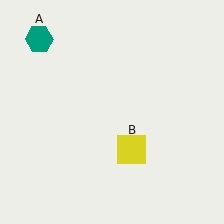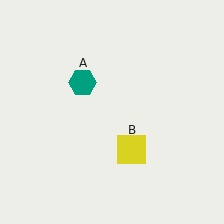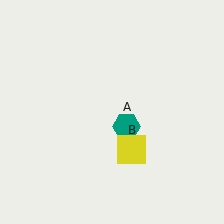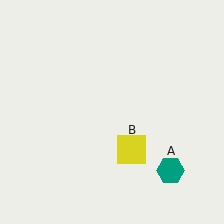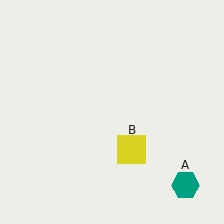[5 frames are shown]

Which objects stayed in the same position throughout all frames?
Yellow square (object B) remained stationary.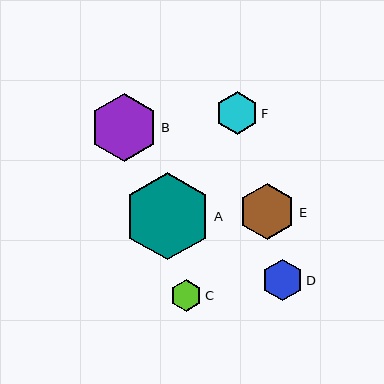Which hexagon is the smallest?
Hexagon C is the smallest with a size of approximately 32 pixels.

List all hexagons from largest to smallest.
From largest to smallest: A, B, E, F, D, C.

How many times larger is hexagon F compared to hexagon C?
Hexagon F is approximately 1.3 times the size of hexagon C.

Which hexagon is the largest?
Hexagon A is the largest with a size of approximately 87 pixels.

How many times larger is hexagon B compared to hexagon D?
Hexagon B is approximately 1.6 times the size of hexagon D.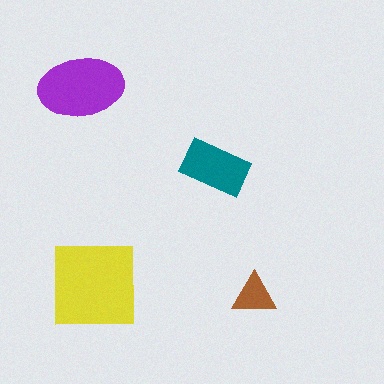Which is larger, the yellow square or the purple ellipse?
The yellow square.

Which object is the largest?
The yellow square.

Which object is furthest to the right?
The brown triangle is rightmost.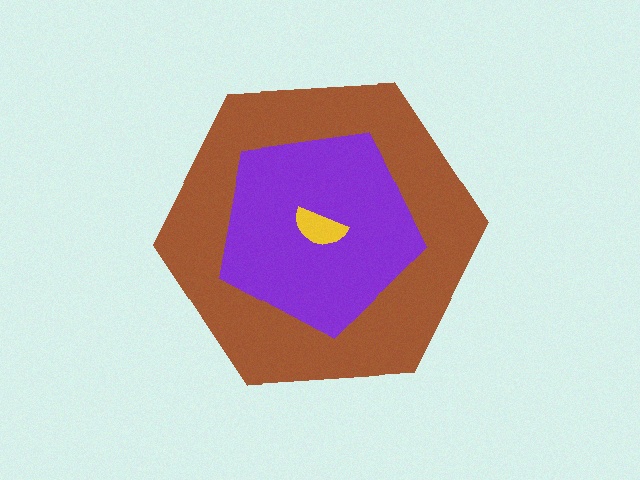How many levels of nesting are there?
3.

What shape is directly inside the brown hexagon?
The purple pentagon.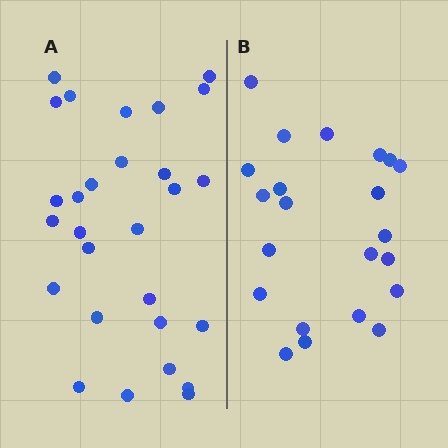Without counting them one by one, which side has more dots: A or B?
Region A (the left region) has more dots.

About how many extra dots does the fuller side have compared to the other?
Region A has about 6 more dots than region B.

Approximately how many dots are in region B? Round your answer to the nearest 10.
About 20 dots. (The exact count is 22, which rounds to 20.)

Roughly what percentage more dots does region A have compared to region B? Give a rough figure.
About 25% more.